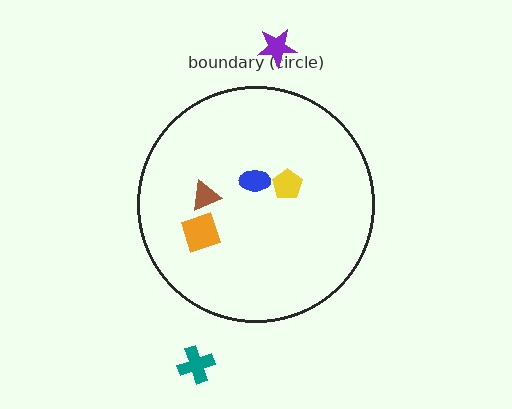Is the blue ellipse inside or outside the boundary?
Inside.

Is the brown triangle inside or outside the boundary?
Inside.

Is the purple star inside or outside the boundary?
Outside.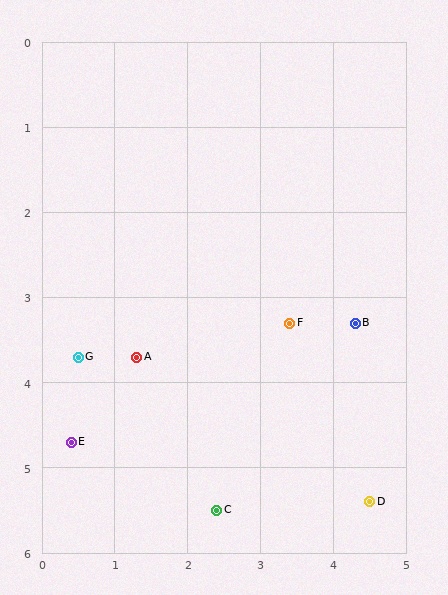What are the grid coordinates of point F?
Point F is at approximately (3.4, 3.3).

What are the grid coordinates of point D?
Point D is at approximately (4.5, 5.4).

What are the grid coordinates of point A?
Point A is at approximately (1.3, 3.7).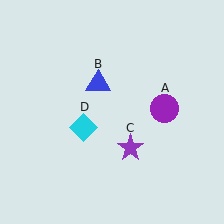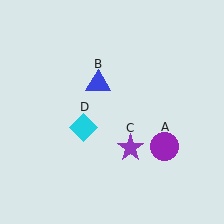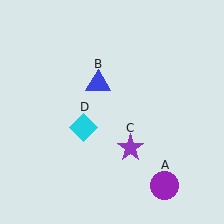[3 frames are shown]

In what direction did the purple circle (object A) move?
The purple circle (object A) moved down.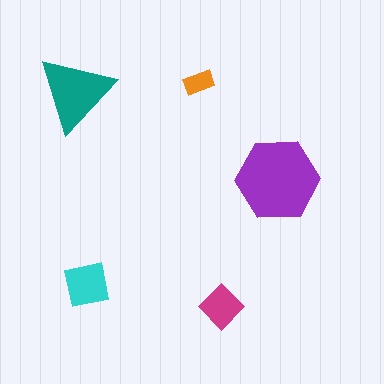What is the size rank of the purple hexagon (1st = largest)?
1st.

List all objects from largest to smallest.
The purple hexagon, the teal triangle, the cyan square, the magenta diamond, the orange rectangle.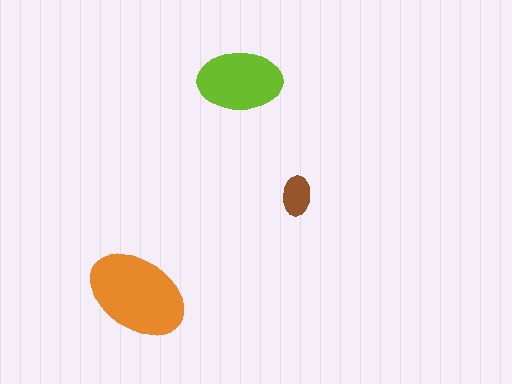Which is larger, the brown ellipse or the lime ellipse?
The lime one.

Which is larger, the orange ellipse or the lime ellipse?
The orange one.